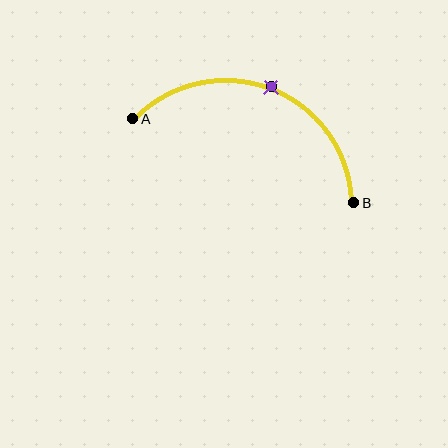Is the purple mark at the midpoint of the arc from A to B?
Yes. The purple mark lies on the arc at equal arc-length from both A and B — it is the arc midpoint.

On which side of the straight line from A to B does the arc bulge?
The arc bulges above the straight line connecting A and B.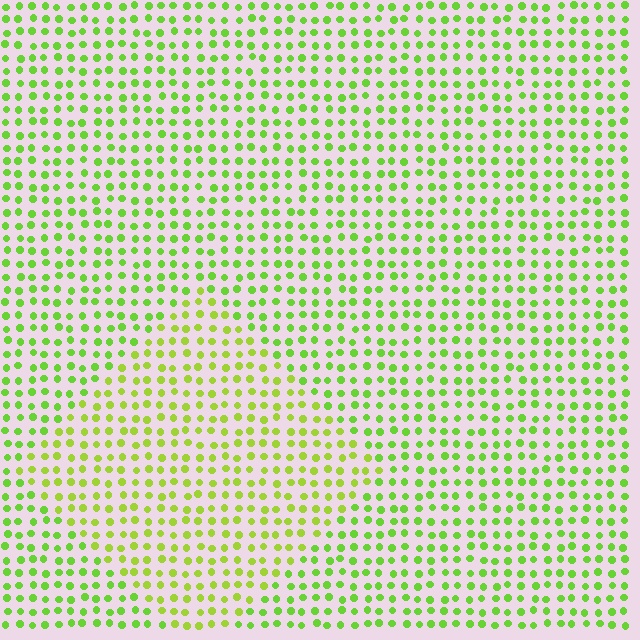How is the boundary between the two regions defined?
The boundary is defined purely by a slight shift in hue (about 21 degrees). Spacing, size, and orientation are identical on both sides.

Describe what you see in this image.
The image is filled with small lime elements in a uniform arrangement. A diamond-shaped region is visible where the elements are tinted to a slightly different hue, forming a subtle color boundary.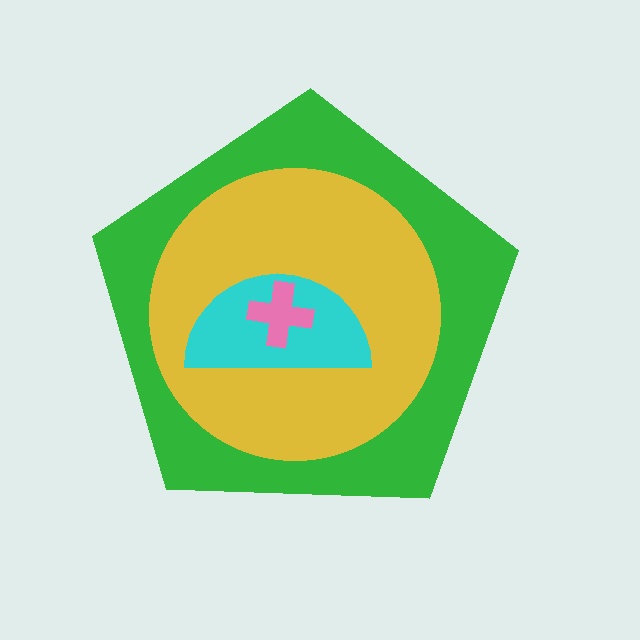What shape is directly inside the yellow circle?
The cyan semicircle.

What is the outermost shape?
The green pentagon.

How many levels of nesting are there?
4.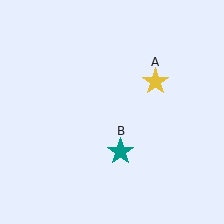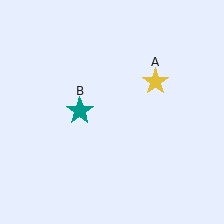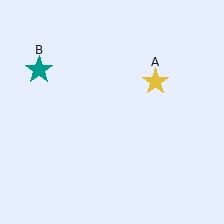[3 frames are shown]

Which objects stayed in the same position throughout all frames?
Yellow star (object A) remained stationary.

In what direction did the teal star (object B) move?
The teal star (object B) moved up and to the left.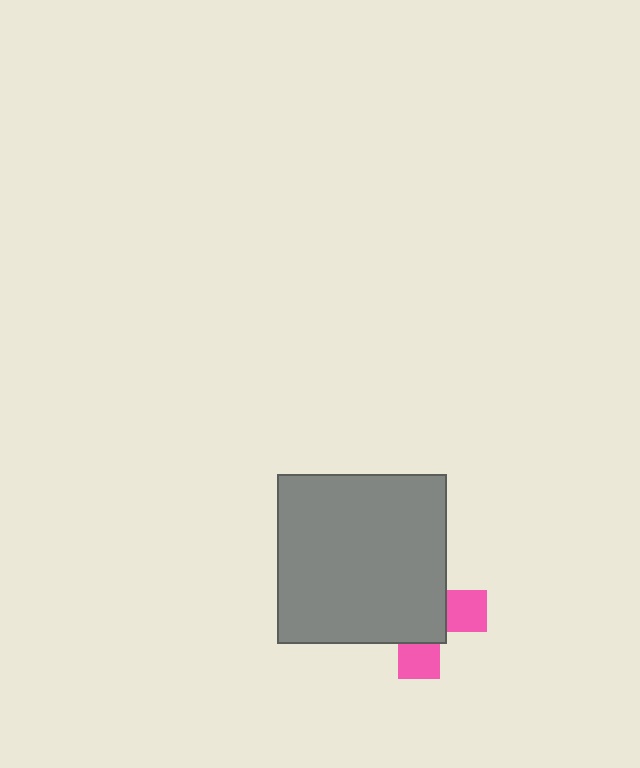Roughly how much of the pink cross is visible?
A small part of it is visible (roughly 33%).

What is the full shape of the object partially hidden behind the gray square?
The partially hidden object is a pink cross.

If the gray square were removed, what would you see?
You would see the complete pink cross.